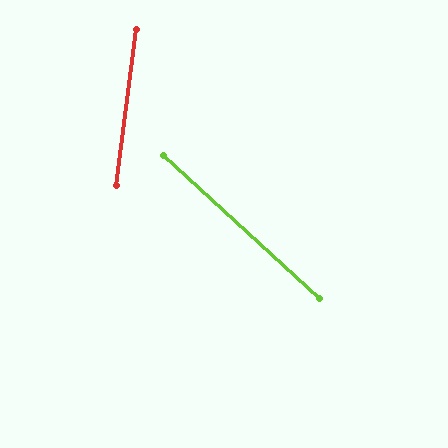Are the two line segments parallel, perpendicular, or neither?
Neither parallel nor perpendicular — they differ by about 55°.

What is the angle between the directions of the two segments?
Approximately 55 degrees.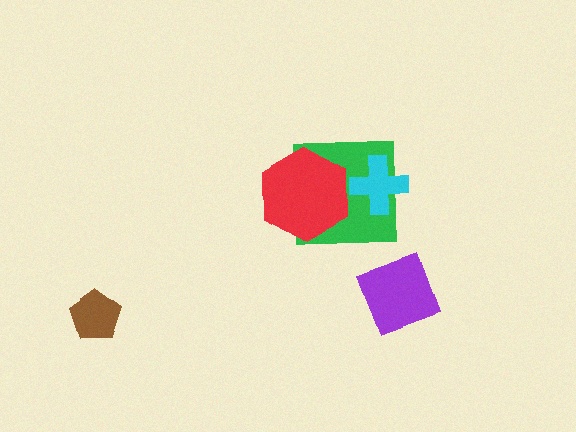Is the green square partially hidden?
Yes, it is partially covered by another shape.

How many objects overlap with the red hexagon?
1 object overlaps with the red hexagon.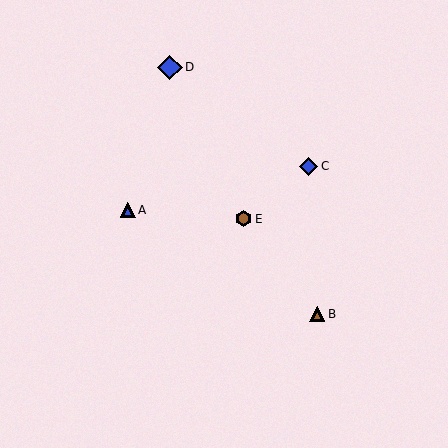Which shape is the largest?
The blue diamond (labeled D) is the largest.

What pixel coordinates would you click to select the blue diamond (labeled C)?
Click at (309, 166) to select the blue diamond C.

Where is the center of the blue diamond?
The center of the blue diamond is at (309, 166).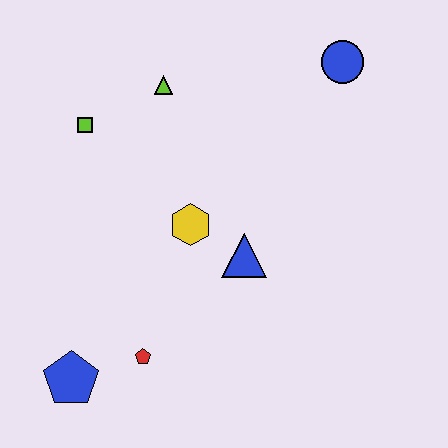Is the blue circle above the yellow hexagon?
Yes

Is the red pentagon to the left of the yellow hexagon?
Yes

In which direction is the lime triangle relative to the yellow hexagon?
The lime triangle is above the yellow hexagon.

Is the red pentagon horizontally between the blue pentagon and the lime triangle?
Yes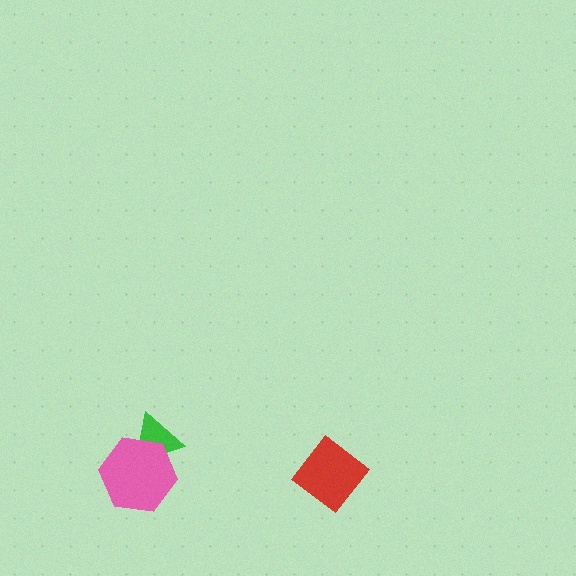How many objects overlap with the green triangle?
1 object overlaps with the green triangle.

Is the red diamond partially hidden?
No, no other shape covers it.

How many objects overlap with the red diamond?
0 objects overlap with the red diamond.